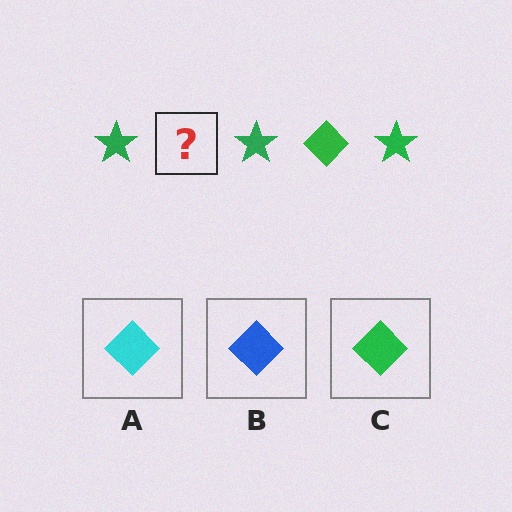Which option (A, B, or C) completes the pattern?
C.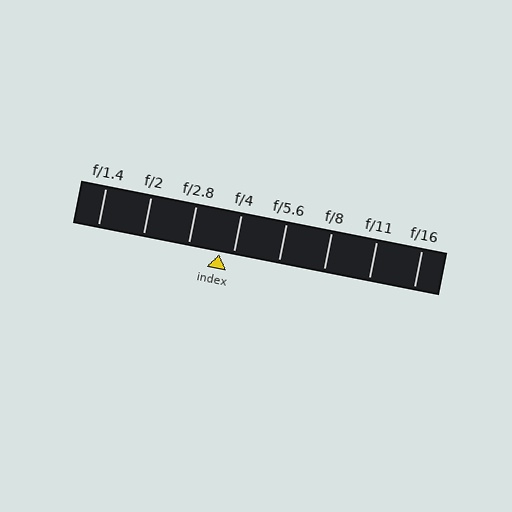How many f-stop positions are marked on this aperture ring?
There are 8 f-stop positions marked.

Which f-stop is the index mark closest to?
The index mark is closest to f/4.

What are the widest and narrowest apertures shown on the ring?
The widest aperture shown is f/1.4 and the narrowest is f/16.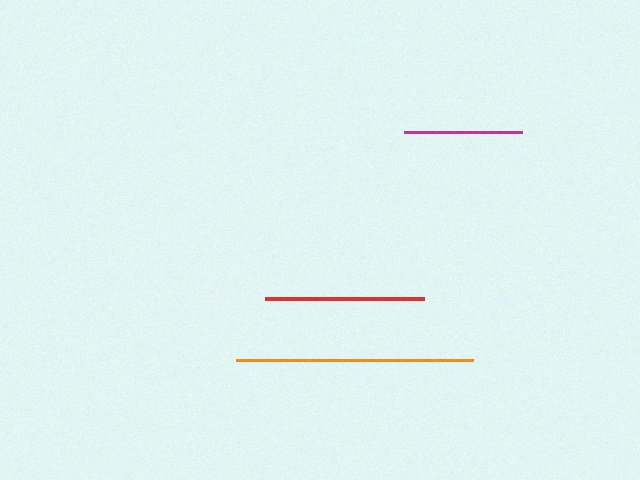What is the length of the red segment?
The red segment is approximately 159 pixels long.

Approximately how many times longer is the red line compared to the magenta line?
The red line is approximately 1.4 times the length of the magenta line.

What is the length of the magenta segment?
The magenta segment is approximately 118 pixels long.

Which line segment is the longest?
The orange line is the longest at approximately 237 pixels.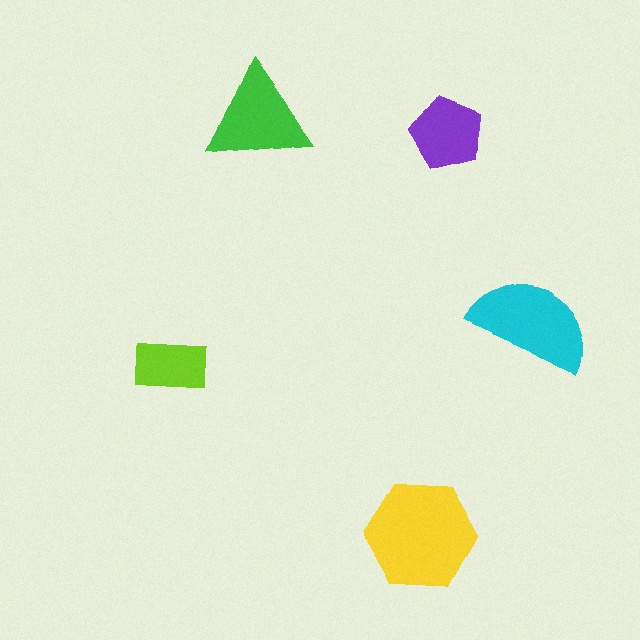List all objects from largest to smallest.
The yellow hexagon, the cyan semicircle, the green triangle, the purple pentagon, the lime rectangle.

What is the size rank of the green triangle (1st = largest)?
3rd.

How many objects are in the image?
There are 5 objects in the image.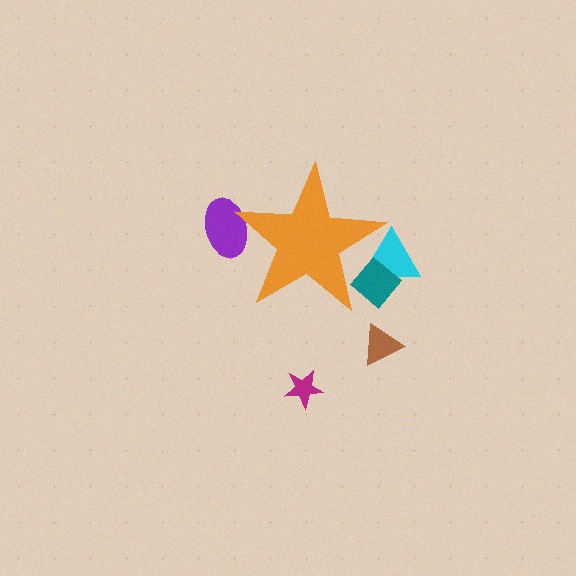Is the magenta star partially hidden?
No, the magenta star is fully visible.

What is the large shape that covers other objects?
An orange star.